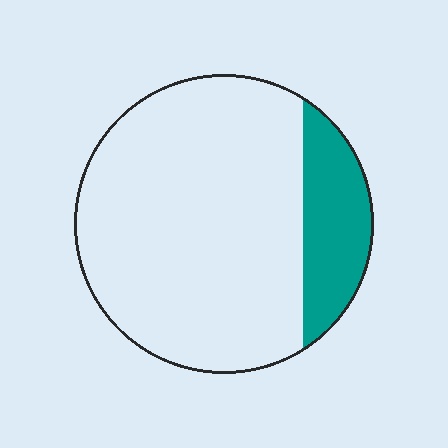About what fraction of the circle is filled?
About one sixth (1/6).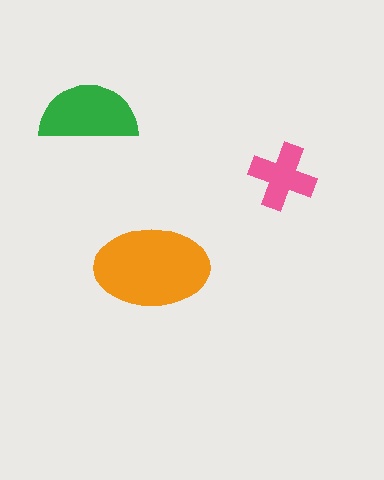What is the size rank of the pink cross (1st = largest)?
3rd.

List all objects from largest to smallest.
The orange ellipse, the green semicircle, the pink cross.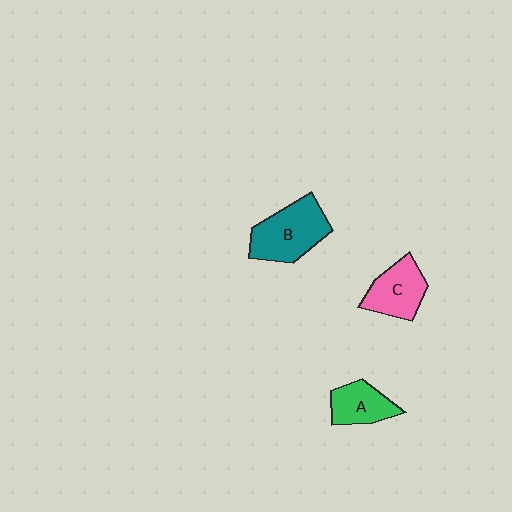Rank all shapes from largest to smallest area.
From largest to smallest: B (teal), C (pink), A (green).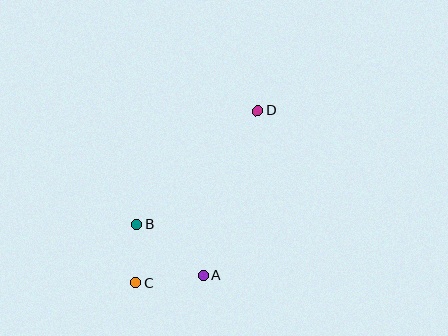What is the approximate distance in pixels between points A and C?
The distance between A and C is approximately 68 pixels.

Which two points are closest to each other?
Points B and C are closest to each other.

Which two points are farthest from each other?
Points C and D are farthest from each other.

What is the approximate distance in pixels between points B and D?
The distance between B and D is approximately 166 pixels.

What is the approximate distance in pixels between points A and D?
The distance between A and D is approximately 174 pixels.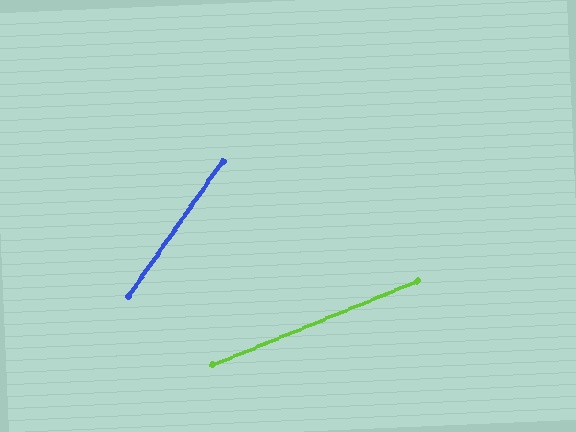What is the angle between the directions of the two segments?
Approximately 33 degrees.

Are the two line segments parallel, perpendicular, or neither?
Neither parallel nor perpendicular — they differ by about 33°.